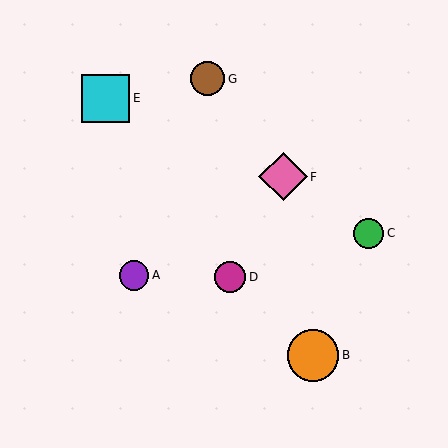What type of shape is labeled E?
Shape E is a cyan square.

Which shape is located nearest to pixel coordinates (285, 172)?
The pink diamond (labeled F) at (283, 177) is nearest to that location.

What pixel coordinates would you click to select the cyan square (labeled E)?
Click at (106, 98) to select the cyan square E.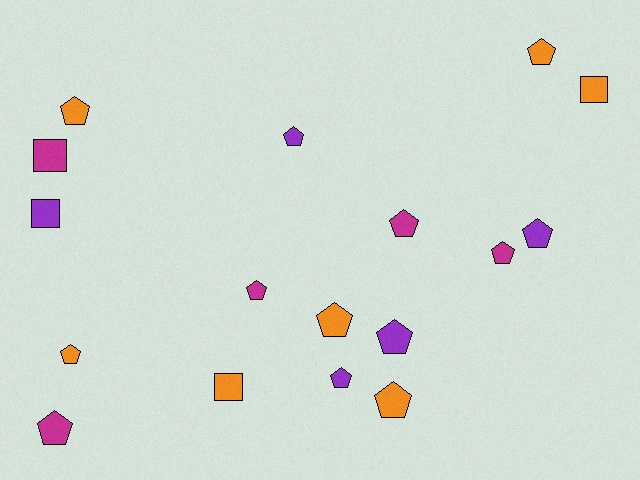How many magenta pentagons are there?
There are 4 magenta pentagons.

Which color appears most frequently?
Orange, with 7 objects.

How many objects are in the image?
There are 17 objects.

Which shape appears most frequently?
Pentagon, with 13 objects.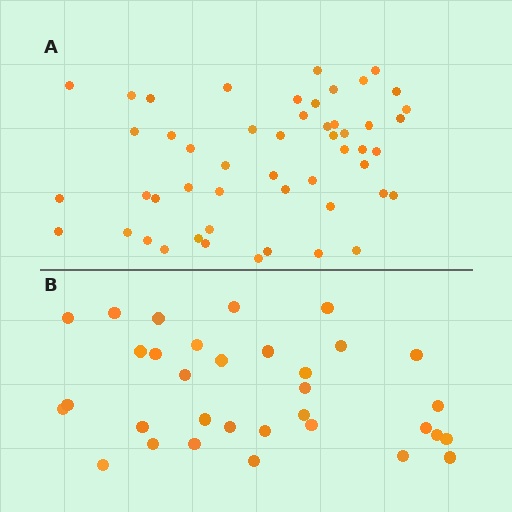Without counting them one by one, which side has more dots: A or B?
Region A (the top region) has more dots.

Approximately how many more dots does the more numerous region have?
Region A has approximately 20 more dots than region B.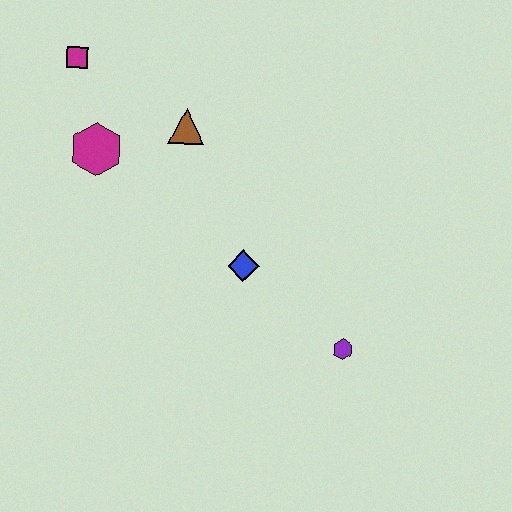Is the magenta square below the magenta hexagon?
No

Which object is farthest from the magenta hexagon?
The purple hexagon is farthest from the magenta hexagon.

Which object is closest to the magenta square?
The magenta hexagon is closest to the magenta square.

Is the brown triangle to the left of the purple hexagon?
Yes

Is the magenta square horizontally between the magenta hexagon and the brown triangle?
No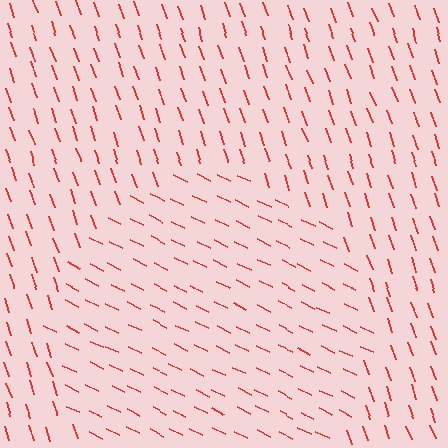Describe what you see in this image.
The image is filled with small red line segments. A circle region in the image has lines oriented differently from the surrounding lines, creating a visible texture boundary.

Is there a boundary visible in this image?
Yes, there is a texture boundary formed by a change in line orientation.